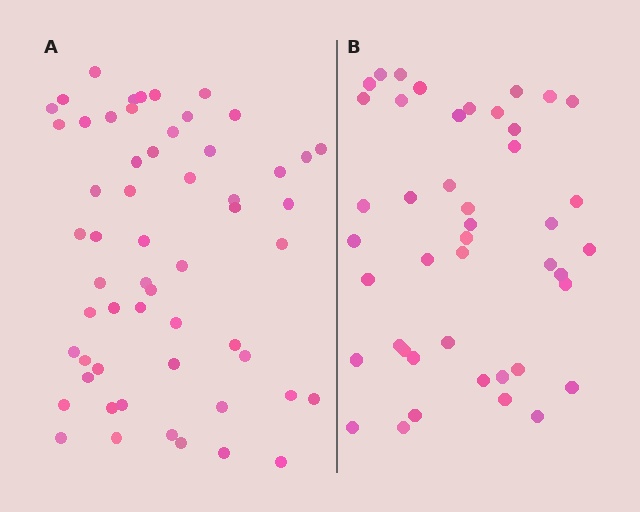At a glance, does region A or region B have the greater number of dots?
Region A (the left region) has more dots.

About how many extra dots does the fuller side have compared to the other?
Region A has approximately 15 more dots than region B.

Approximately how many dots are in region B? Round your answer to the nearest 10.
About 40 dots. (The exact count is 44, which rounds to 40.)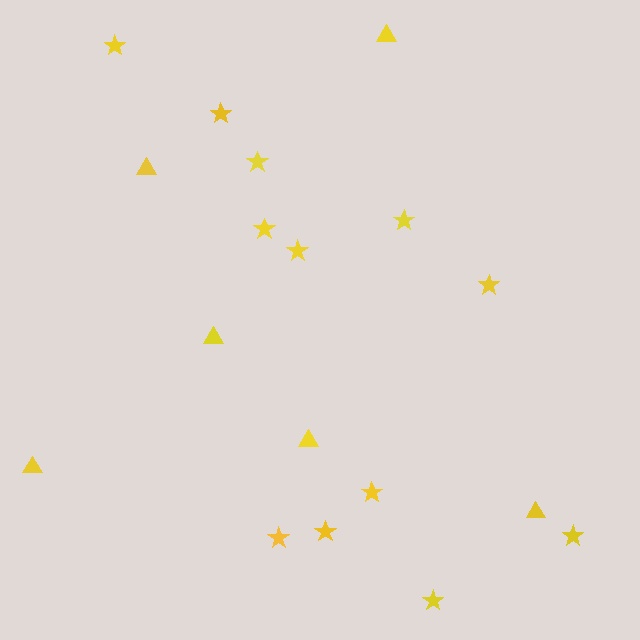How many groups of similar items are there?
There are 2 groups: one group of triangles (6) and one group of stars (12).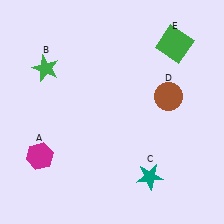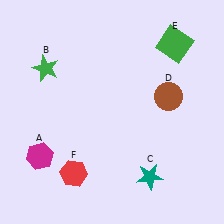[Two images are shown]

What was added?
A red hexagon (F) was added in Image 2.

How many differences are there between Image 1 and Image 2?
There is 1 difference between the two images.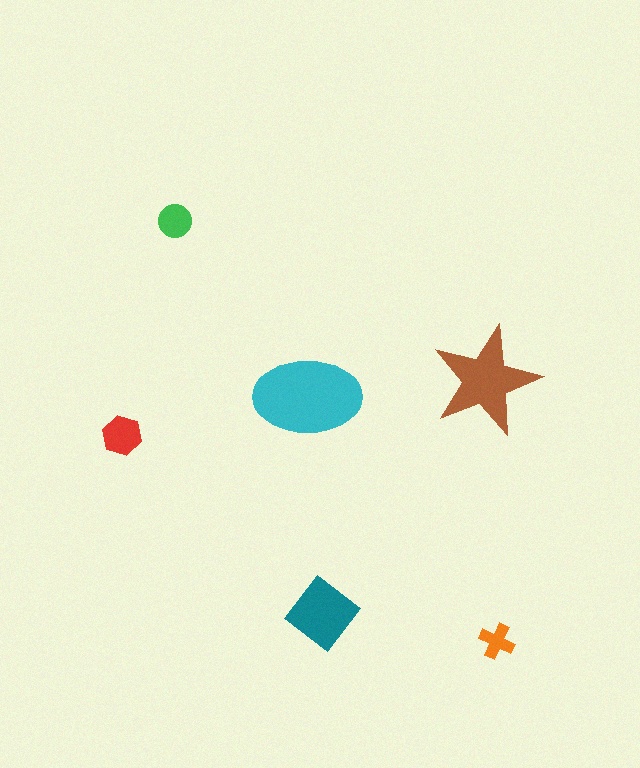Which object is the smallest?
The orange cross.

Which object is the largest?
The cyan ellipse.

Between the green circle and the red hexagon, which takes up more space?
The red hexagon.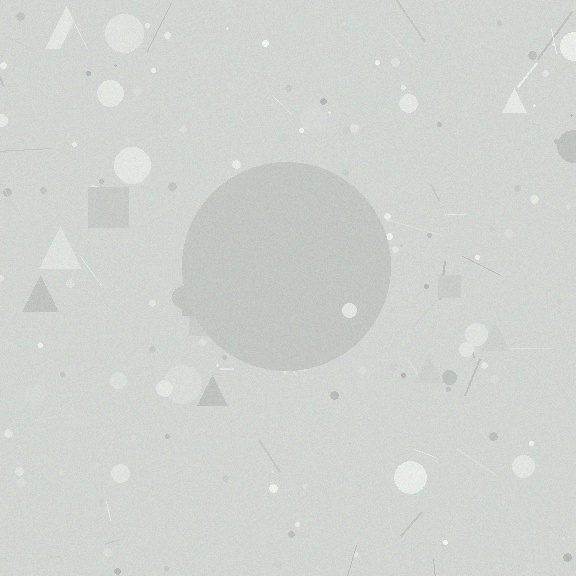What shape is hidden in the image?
A circle is hidden in the image.